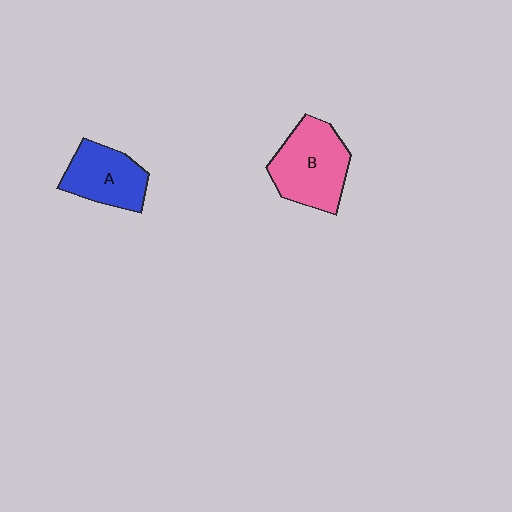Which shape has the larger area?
Shape B (pink).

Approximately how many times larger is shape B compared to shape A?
Approximately 1.3 times.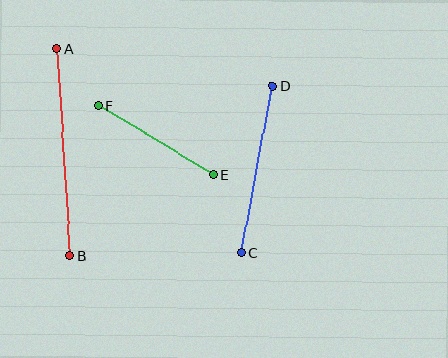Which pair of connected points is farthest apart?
Points A and B are farthest apart.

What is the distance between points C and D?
The distance is approximately 170 pixels.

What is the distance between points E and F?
The distance is approximately 134 pixels.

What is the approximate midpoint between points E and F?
The midpoint is at approximately (156, 140) pixels.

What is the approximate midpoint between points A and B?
The midpoint is at approximately (64, 152) pixels.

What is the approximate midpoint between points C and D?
The midpoint is at approximately (257, 169) pixels.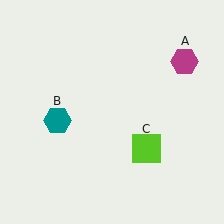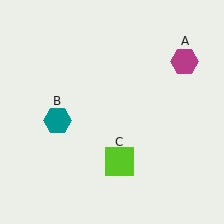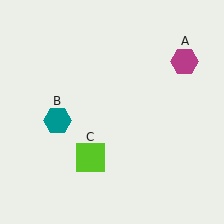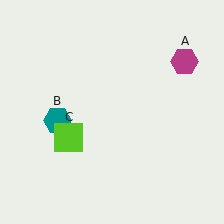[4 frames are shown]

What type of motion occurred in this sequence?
The lime square (object C) rotated clockwise around the center of the scene.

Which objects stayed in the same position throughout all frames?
Magenta hexagon (object A) and teal hexagon (object B) remained stationary.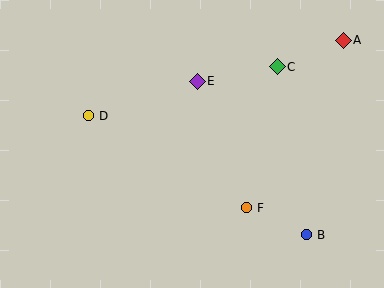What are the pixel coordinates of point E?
Point E is at (197, 81).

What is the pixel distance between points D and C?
The distance between D and C is 195 pixels.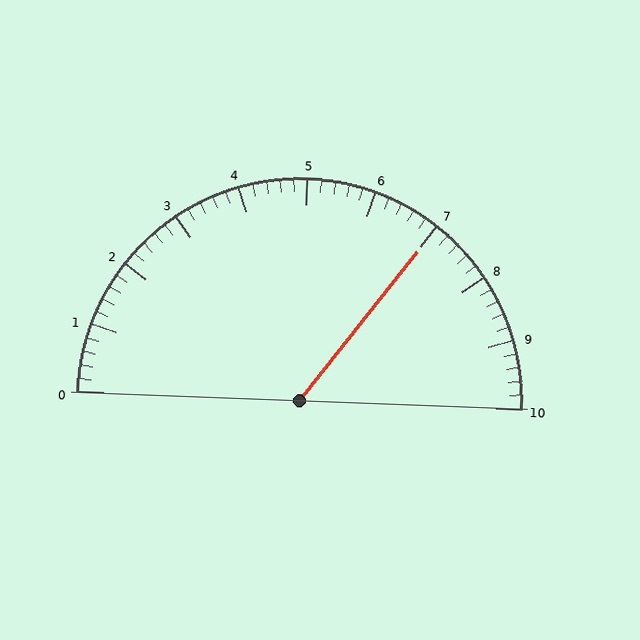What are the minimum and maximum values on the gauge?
The gauge ranges from 0 to 10.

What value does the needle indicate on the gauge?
The needle indicates approximately 7.0.